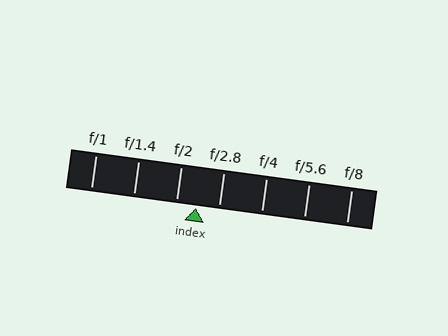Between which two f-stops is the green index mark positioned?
The index mark is between f/2 and f/2.8.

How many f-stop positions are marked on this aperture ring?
There are 7 f-stop positions marked.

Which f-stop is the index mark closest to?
The index mark is closest to f/2.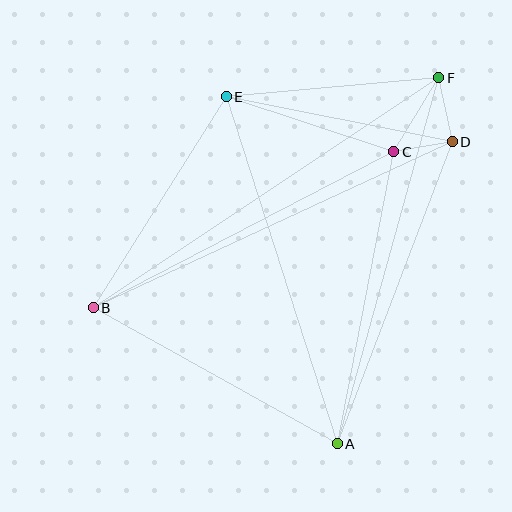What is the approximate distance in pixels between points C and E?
The distance between C and E is approximately 176 pixels.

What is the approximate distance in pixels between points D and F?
The distance between D and F is approximately 65 pixels.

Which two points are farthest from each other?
Points B and F are farthest from each other.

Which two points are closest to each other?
Points C and D are closest to each other.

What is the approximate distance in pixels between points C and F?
The distance between C and F is approximately 87 pixels.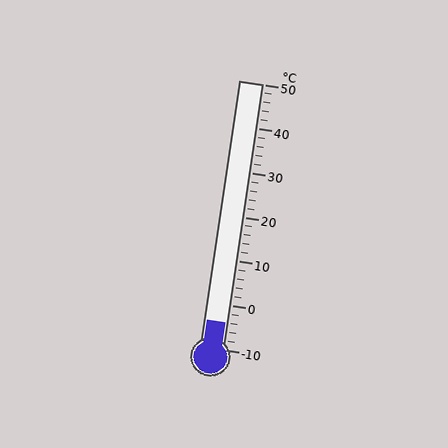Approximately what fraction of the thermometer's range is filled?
The thermometer is filled to approximately 10% of its range.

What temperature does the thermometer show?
The thermometer shows approximately -4°C.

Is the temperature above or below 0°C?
The temperature is below 0°C.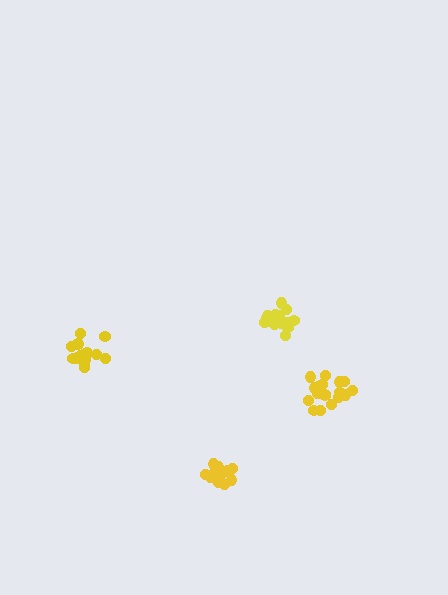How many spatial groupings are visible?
There are 4 spatial groupings.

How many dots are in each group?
Group 1: 15 dots, Group 2: 16 dots, Group 3: 18 dots, Group 4: 19 dots (68 total).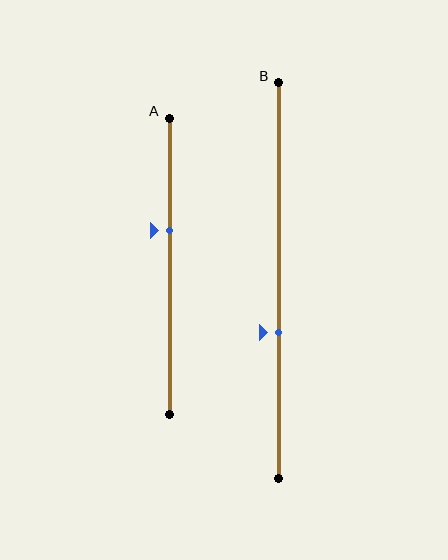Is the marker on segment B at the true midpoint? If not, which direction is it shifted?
No, the marker on segment B is shifted downward by about 13% of the segment length.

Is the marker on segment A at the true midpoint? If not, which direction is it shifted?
No, the marker on segment A is shifted upward by about 12% of the segment length.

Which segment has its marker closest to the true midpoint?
Segment A has its marker closest to the true midpoint.